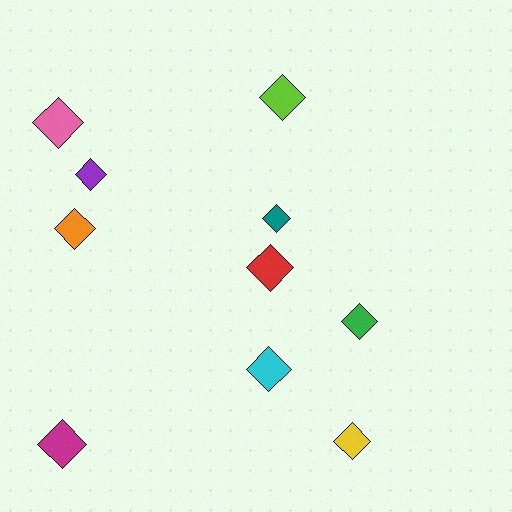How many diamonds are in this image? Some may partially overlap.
There are 10 diamonds.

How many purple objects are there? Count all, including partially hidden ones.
There is 1 purple object.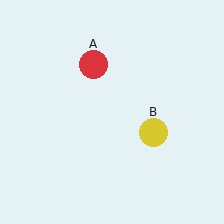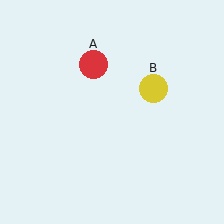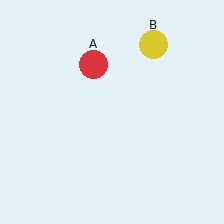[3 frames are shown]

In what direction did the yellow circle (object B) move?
The yellow circle (object B) moved up.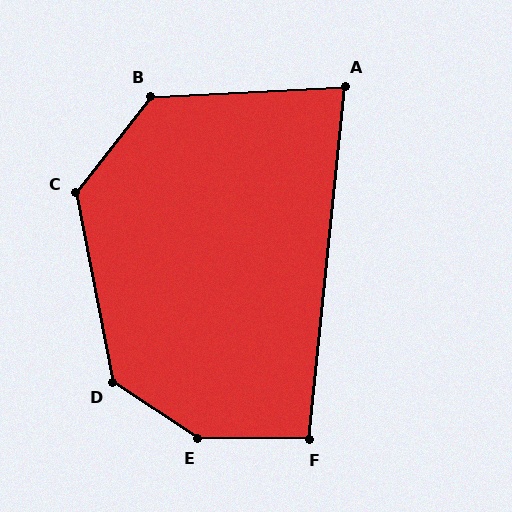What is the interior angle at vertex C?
Approximately 131 degrees (obtuse).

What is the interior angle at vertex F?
Approximately 95 degrees (obtuse).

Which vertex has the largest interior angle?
E, at approximately 148 degrees.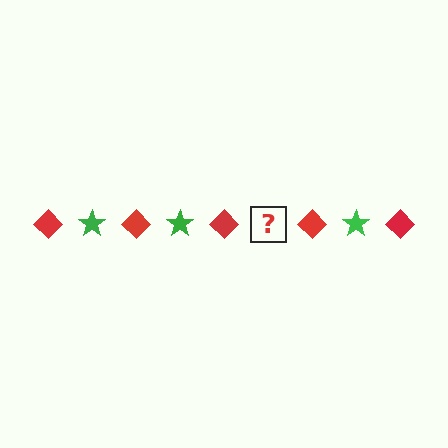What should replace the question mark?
The question mark should be replaced with a green star.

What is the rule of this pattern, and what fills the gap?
The rule is that the pattern alternates between red diamond and green star. The gap should be filled with a green star.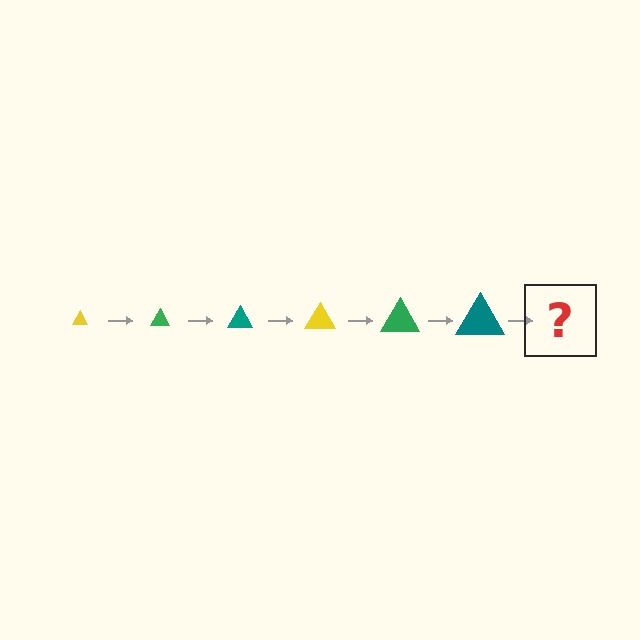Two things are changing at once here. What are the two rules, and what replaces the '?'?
The two rules are that the triangle grows larger each step and the color cycles through yellow, green, and teal. The '?' should be a yellow triangle, larger than the previous one.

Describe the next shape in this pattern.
It should be a yellow triangle, larger than the previous one.